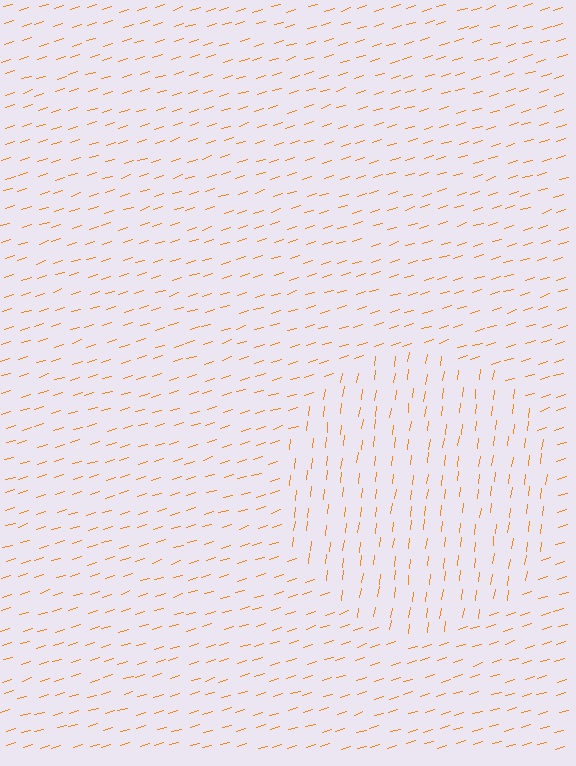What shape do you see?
I see a circle.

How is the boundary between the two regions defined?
The boundary is defined purely by a change in line orientation (approximately 65 degrees difference). All lines are the same color and thickness.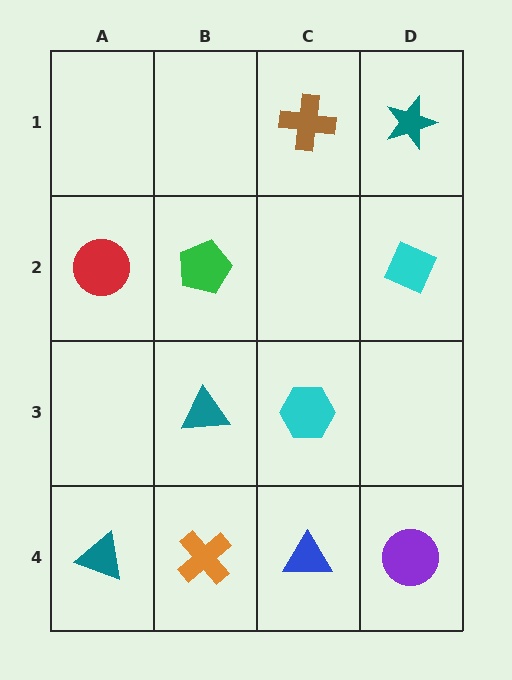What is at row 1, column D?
A teal star.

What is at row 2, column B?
A green pentagon.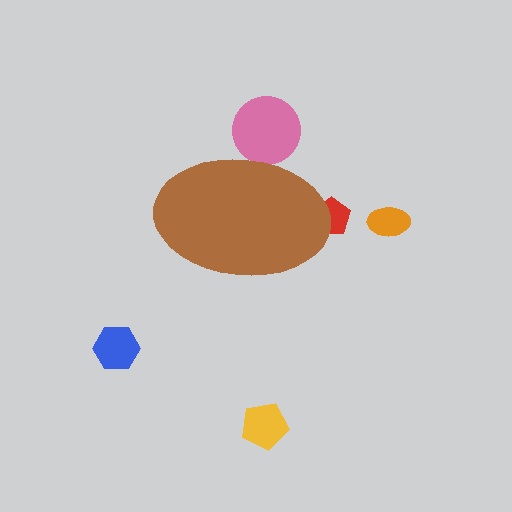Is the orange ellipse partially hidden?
No, the orange ellipse is fully visible.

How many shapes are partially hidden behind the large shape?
2 shapes are partially hidden.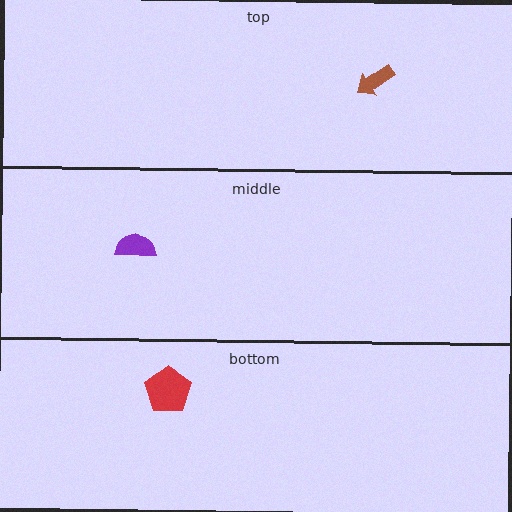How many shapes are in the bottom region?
1.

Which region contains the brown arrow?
The top region.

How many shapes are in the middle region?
1.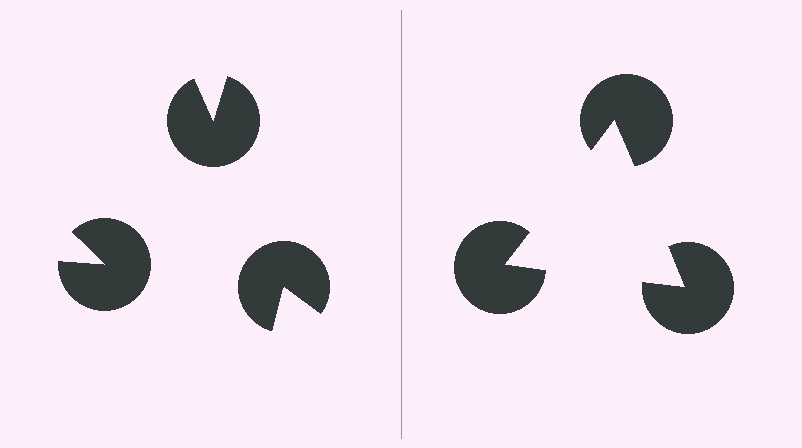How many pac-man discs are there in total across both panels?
6 — 3 on each side.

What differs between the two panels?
The pac-man discs are positioned identically on both sides; only the wedge orientations differ. On the right they align to a triangle; on the left they are misaligned.